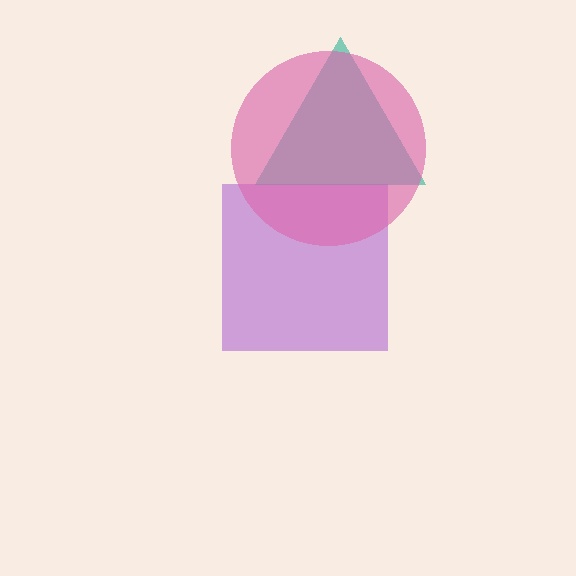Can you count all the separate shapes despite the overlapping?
Yes, there are 3 separate shapes.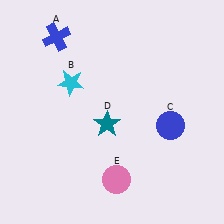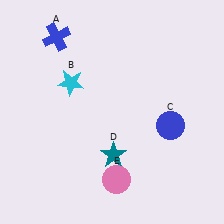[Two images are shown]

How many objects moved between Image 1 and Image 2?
1 object moved between the two images.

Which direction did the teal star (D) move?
The teal star (D) moved down.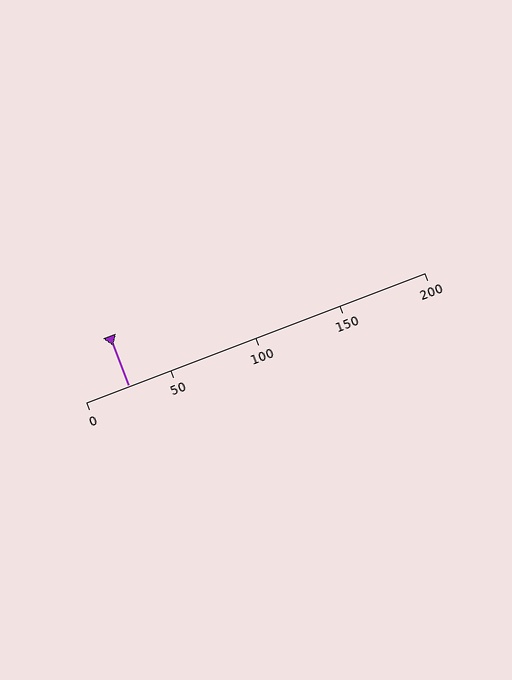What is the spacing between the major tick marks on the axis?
The major ticks are spaced 50 apart.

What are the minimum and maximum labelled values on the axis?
The axis runs from 0 to 200.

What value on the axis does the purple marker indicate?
The marker indicates approximately 25.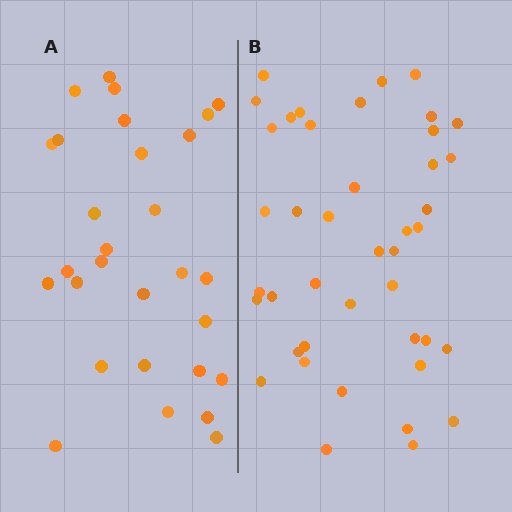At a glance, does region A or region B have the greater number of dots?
Region B (the right region) has more dots.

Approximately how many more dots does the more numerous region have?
Region B has approximately 15 more dots than region A.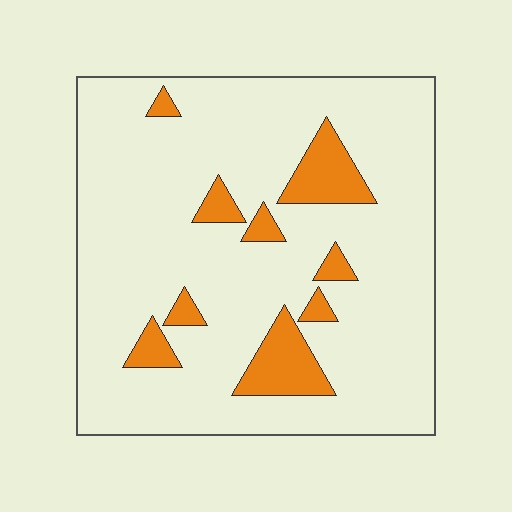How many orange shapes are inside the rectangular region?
9.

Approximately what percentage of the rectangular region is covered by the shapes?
Approximately 15%.